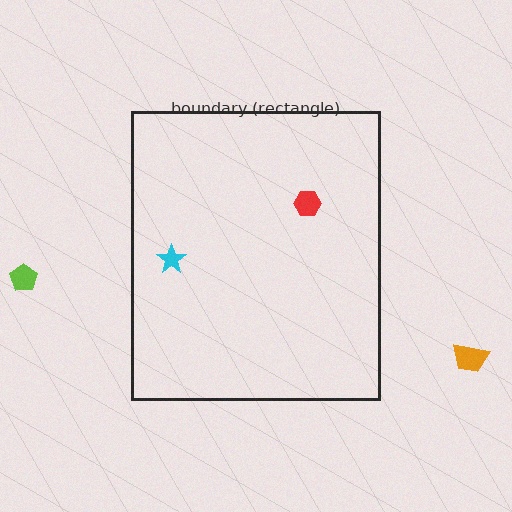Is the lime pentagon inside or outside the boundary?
Outside.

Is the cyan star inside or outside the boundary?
Inside.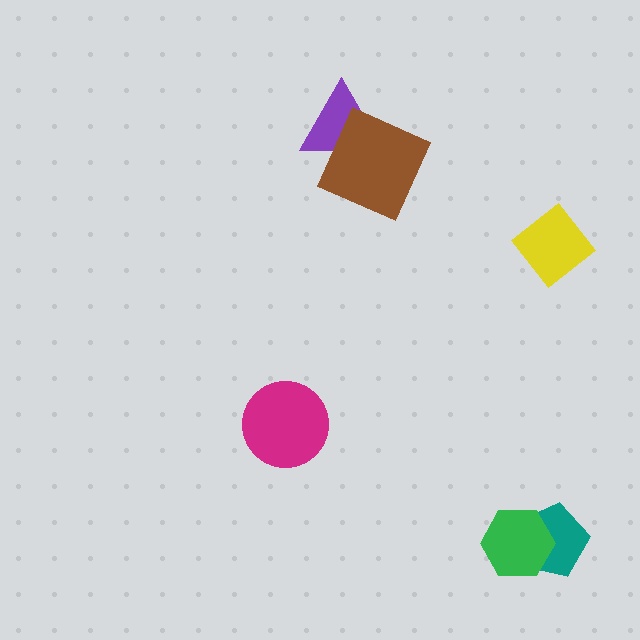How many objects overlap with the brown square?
1 object overlaps with the brown square.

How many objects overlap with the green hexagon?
1 object overlaps with the green hexagon.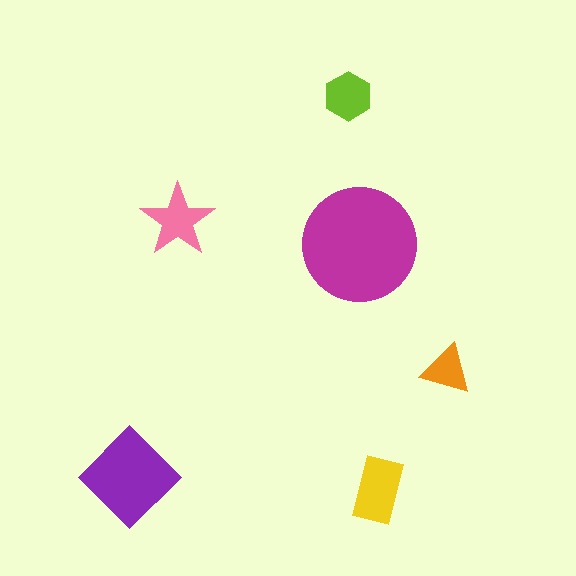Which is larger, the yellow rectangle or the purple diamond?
The purple diamond.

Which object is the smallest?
The orange triangle.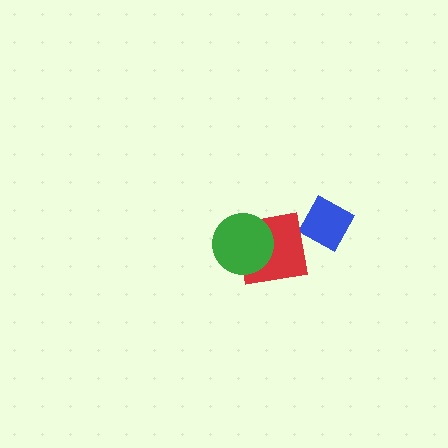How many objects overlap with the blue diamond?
0 objects overlap with the blue diamond.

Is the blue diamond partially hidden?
No, no other shape covers it.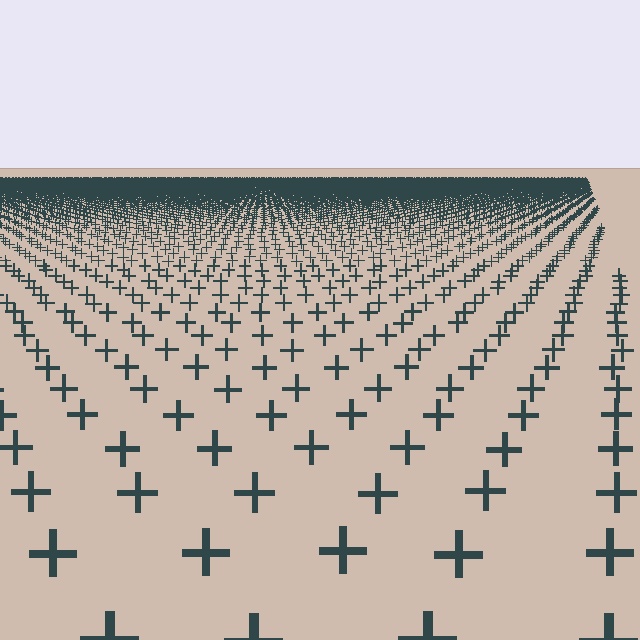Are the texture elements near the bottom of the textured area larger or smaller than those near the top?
Larger. Near the bottom, elements are closer to the viewer and appear at a bigger on-screen size.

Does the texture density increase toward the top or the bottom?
Density increases toward the top.